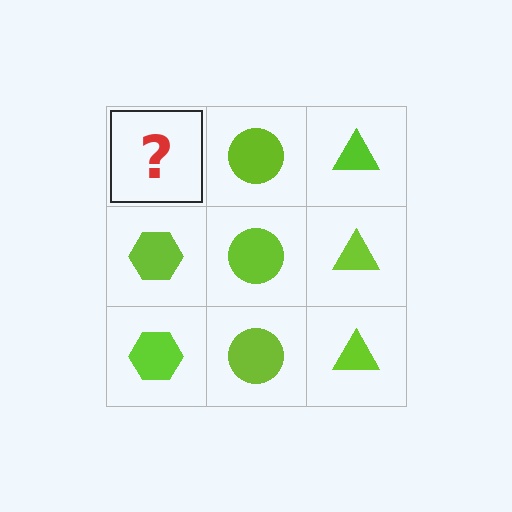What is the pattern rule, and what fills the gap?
The rule is that each column has a consistent shape. The gap should be filled with a lime hexagon.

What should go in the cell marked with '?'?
The missing cell should contain a lime hexagon.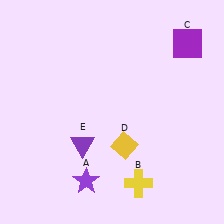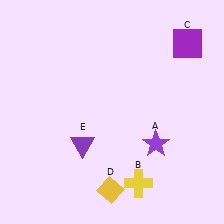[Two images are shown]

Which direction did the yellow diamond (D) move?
The yellow diamond (D) moved down.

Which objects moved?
The objects that moved are: the purple star (A), the yellow diamond (D).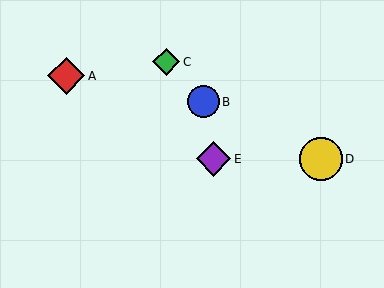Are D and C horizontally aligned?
No, D is at y≈159 and C is at y≈62.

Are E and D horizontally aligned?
Yes, both are at y≈159.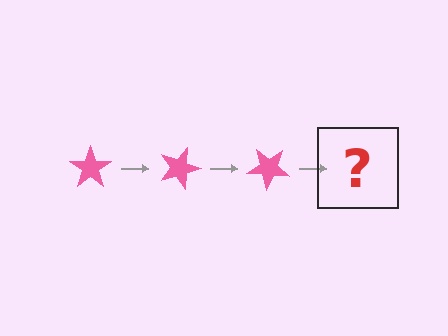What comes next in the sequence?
The next element should be a pink star rotated 60 degrees.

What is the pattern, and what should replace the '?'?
The pattern is that the star rotates 20 degrees each step. The '?' should be a pink star rotated 60 degrees.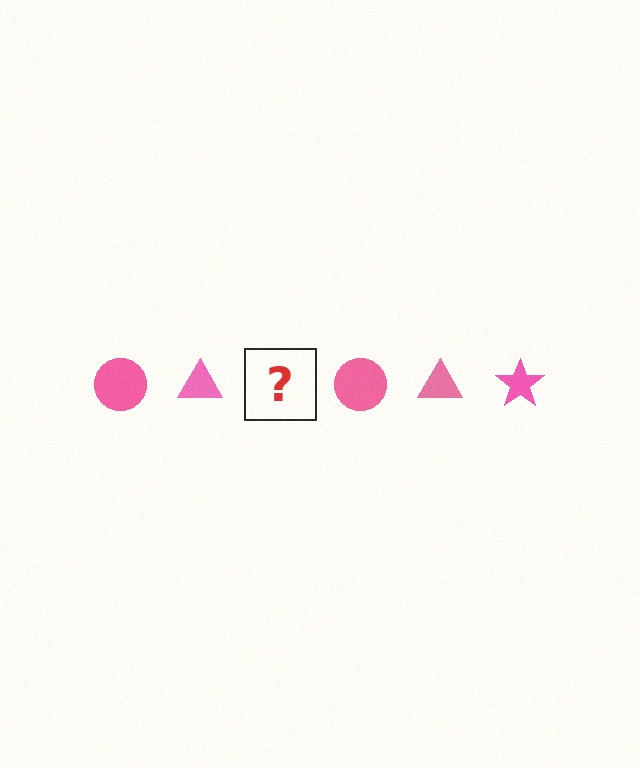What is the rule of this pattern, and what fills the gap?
The rule is that the pattern cycles through circle, triangle, star shapes in pink. The gap should be filled with a pink star.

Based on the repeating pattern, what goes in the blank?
The blank should be a pink star.